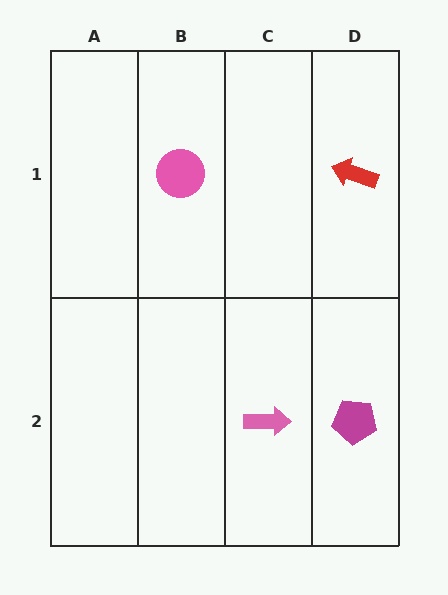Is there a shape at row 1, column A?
No, that cell is empty.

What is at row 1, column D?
A red arrow.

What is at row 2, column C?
A pink arrow.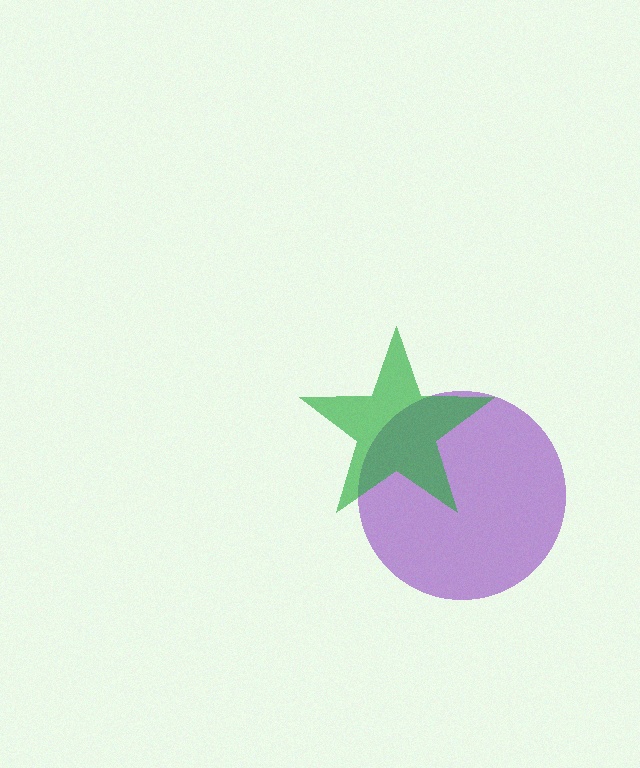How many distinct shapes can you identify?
There are 2 distinct shapes: a purple circle, a green star.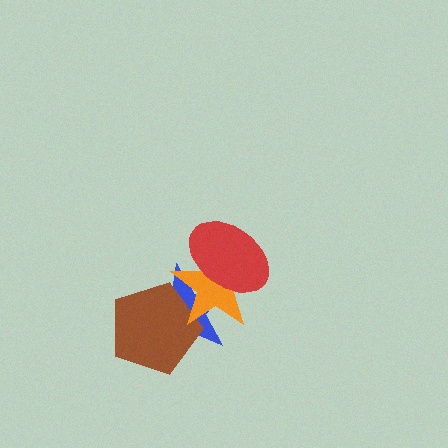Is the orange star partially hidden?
Yes, it is partially covered by another shape.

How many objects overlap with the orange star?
3 objects overlap with the orange star.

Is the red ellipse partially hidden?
No, no other shape covers it.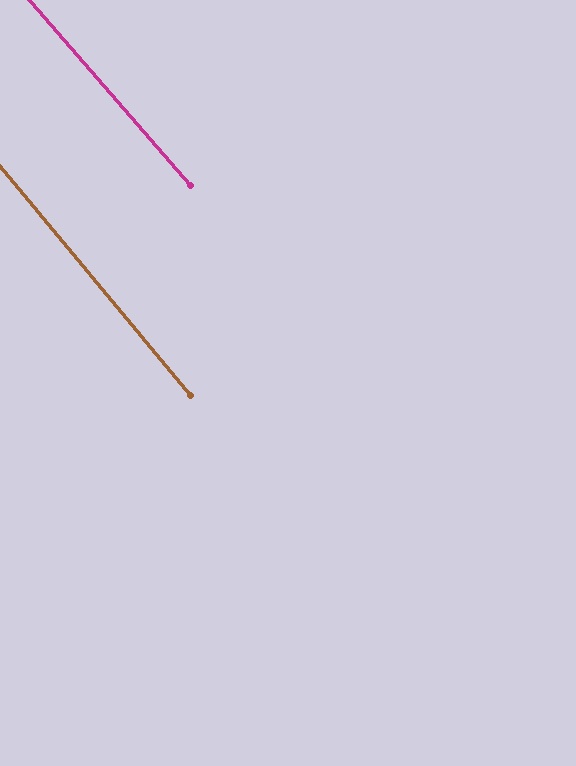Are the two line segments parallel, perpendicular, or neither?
Parallel — their directions differ by only 1.0°.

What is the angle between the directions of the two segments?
Approximately 1 degree.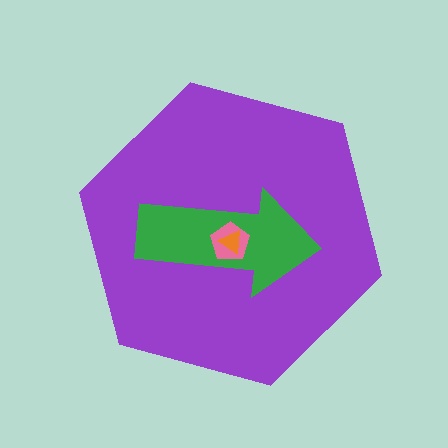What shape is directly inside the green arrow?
The pink pentagon.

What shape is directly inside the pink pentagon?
The orange triangle.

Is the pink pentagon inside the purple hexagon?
Yes.